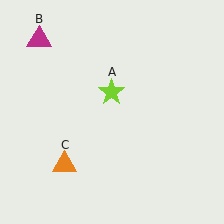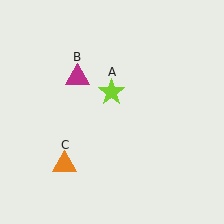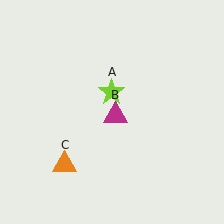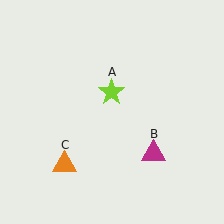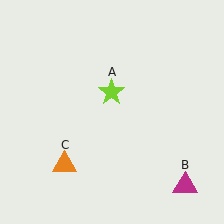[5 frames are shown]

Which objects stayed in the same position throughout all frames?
Lime star (object A) and orange triangle (object C) remained stationary.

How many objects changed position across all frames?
1 object changed position: magenta triangle (object B).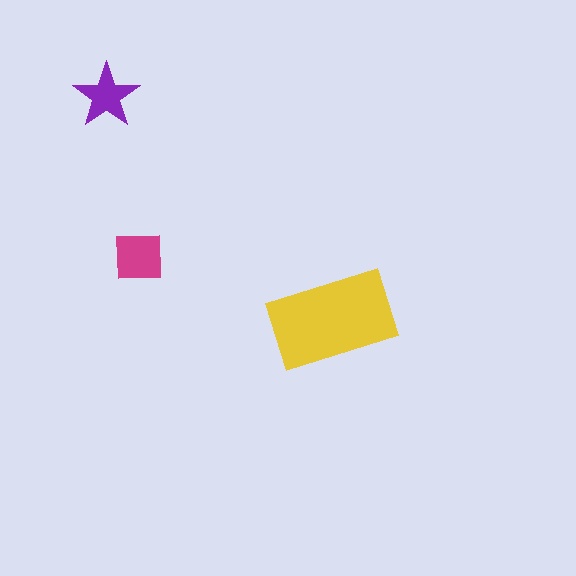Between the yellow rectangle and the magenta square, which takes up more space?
The yellow rectangle.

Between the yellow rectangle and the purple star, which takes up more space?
The yellow rectangle.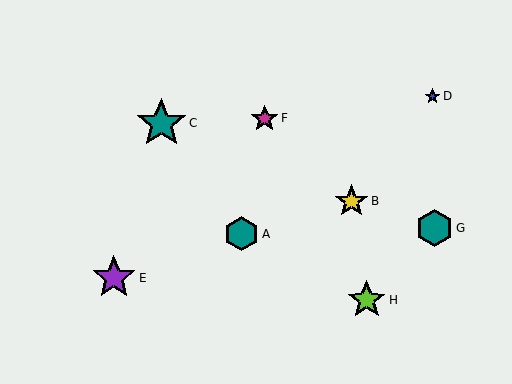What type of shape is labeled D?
Shape D is a blue star.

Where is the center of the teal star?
The center of the teal star is at (161, 123).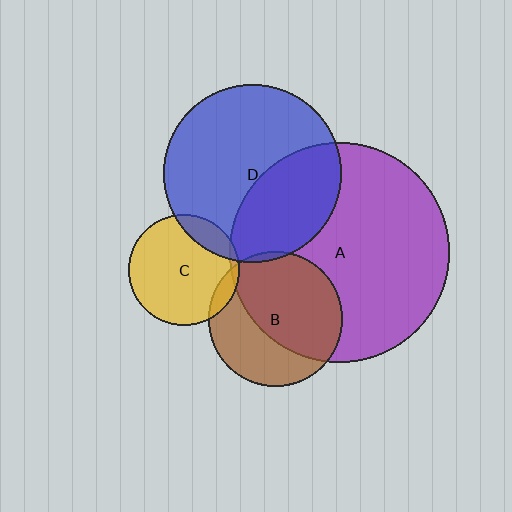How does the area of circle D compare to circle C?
Approximately 2.6 times.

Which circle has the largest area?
Circle A (purple).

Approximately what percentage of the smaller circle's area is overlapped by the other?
Approximately 10%.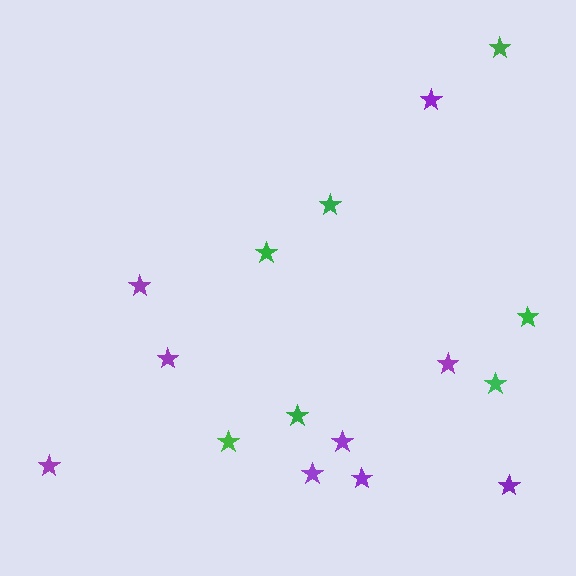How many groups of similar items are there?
There are 2 groups: one group of green stars (7) and one group of purple stars (9).